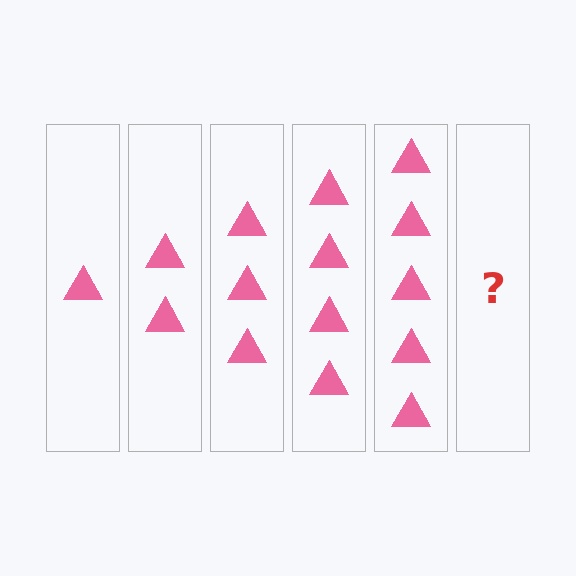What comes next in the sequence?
The next element should be 6 triangles.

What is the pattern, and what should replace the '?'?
The pattern is that each step adds one more triangle. The '?' should be 6 triangles.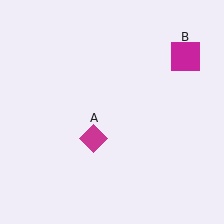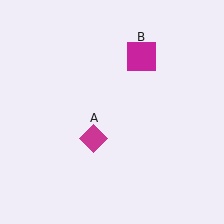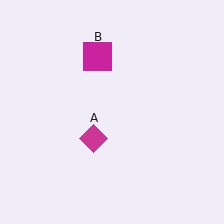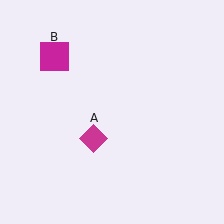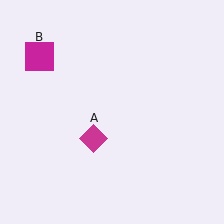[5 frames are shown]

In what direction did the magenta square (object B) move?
The magenta square (object B) moved left.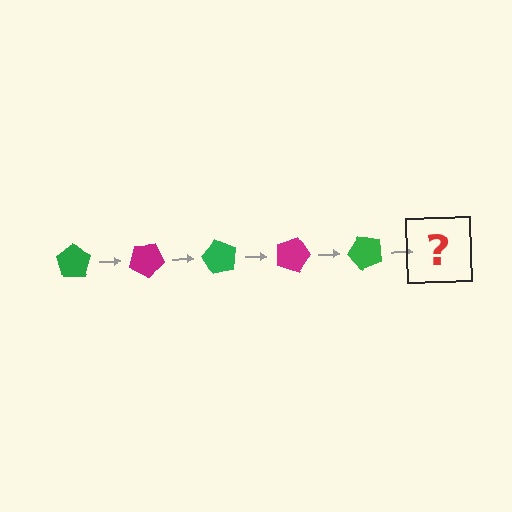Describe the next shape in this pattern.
It should be a magenta pentagon, rotated 150 degrees from the start.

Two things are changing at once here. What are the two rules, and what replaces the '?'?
The two rules are that it rotates 30 degrees each step and the color cycles through green and magenta. The '?' should be a magenta pentagon, rotated 150 degrees from the start.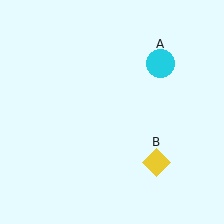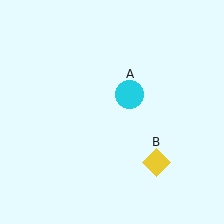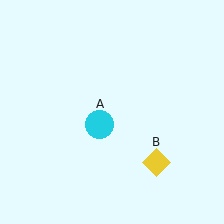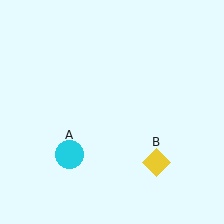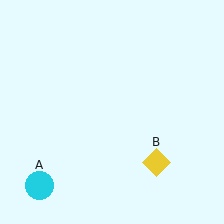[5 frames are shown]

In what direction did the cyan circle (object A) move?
The cyan circle (object A) moved down and to the left.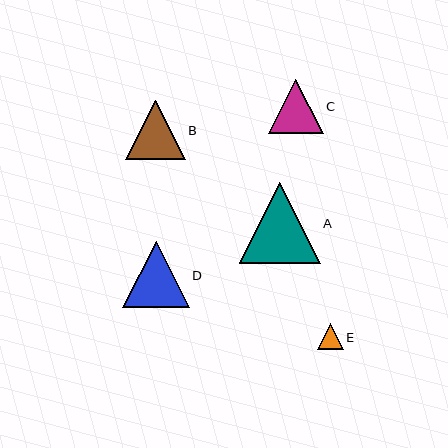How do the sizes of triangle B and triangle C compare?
Triangle B and triangle C are approximately the same size.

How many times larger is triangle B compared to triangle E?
Triangle B is approximately 2.3 times the size of triangle E.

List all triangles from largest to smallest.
From largest to smallest: A, D, B, C, E.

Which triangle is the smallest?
Triangle E is the smallest with a size of approximately 26 pixels.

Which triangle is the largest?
Triangle A is the largest with a size of approximately 81 pixels.